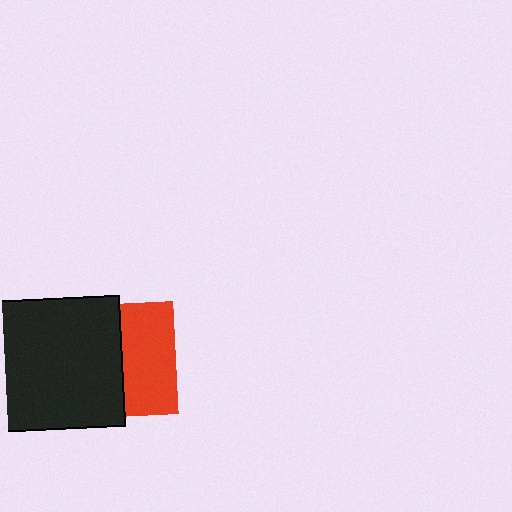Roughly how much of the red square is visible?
About half of it is visible (roughly 47%).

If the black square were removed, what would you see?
You would see the complete red square.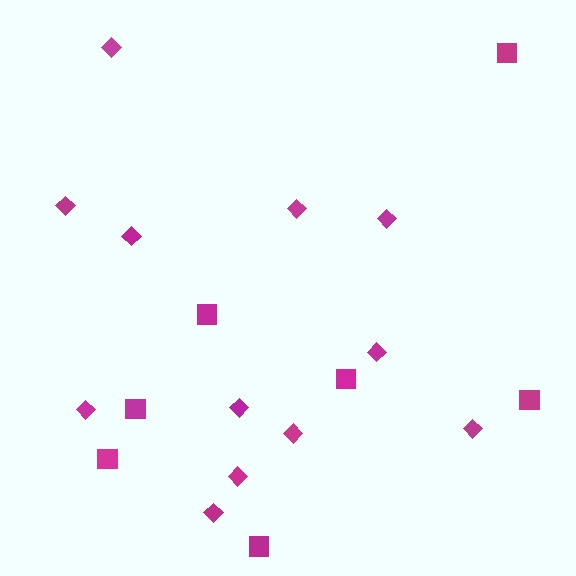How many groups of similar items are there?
There are 2 groups: one group of diamonds (12) and one group of squares (7).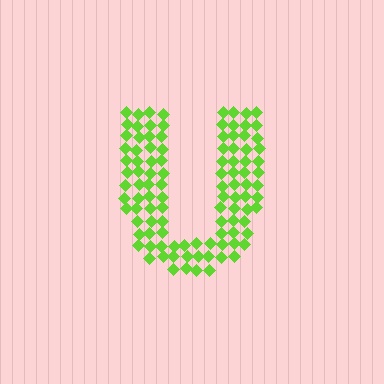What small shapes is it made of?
It is made of small diamonds.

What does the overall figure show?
The overall figure shows the letter U.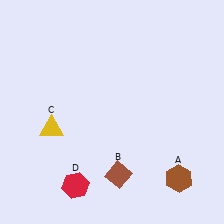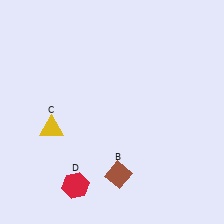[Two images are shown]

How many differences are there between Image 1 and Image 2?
There is 1 difference between the two images.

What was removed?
The brown hexagon (A) was removed in Image 2.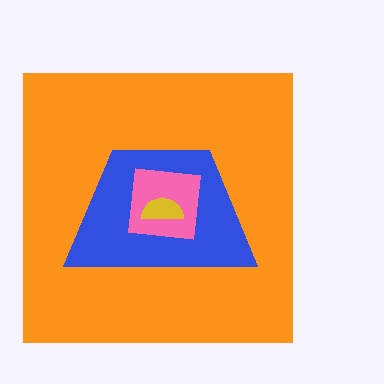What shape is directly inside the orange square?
The blue trapezoid.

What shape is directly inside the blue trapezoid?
The pink square.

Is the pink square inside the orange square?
Yes.